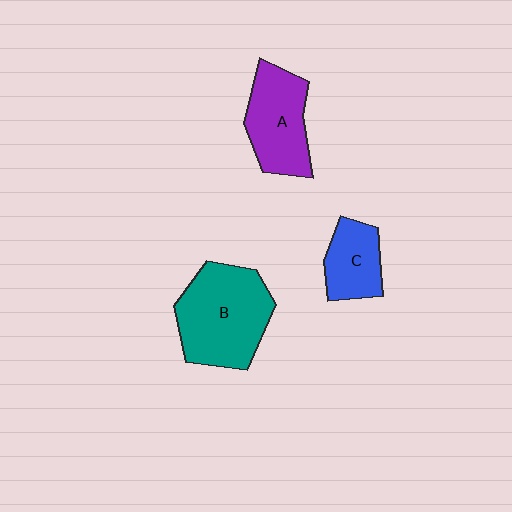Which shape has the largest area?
Shape B (teal).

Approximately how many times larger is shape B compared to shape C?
Approximately 2.0 times.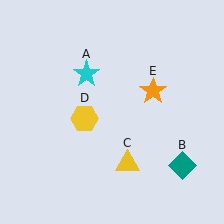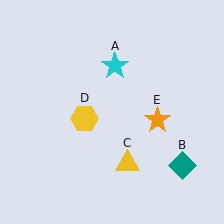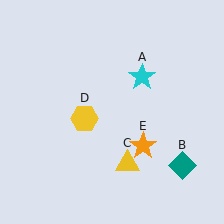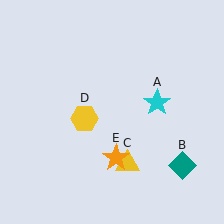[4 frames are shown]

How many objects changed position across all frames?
2 objects changed position: cyan star (object A), orange star (object E).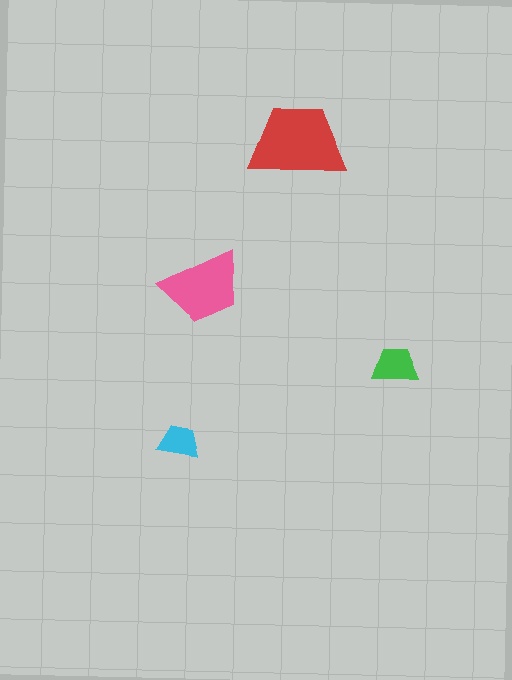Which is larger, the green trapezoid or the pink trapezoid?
The pink one.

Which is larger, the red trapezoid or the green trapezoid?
The red one.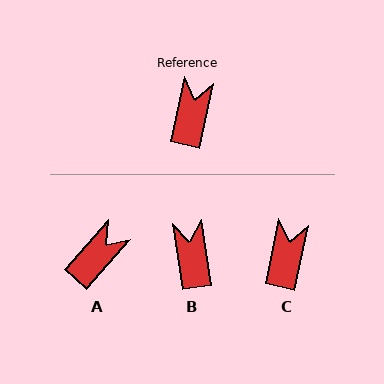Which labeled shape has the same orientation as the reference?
C.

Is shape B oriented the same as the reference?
No, it is off by about 21 degrees.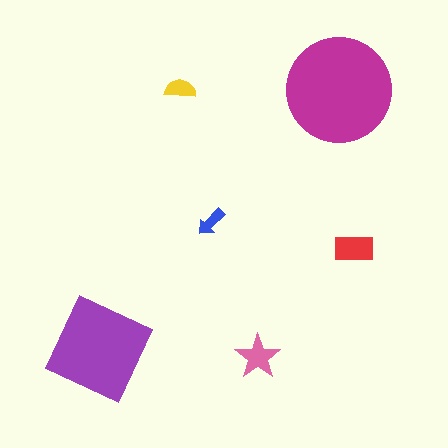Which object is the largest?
The magenta circle.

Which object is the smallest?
The blue arrow.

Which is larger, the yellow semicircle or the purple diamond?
The purple diamond.